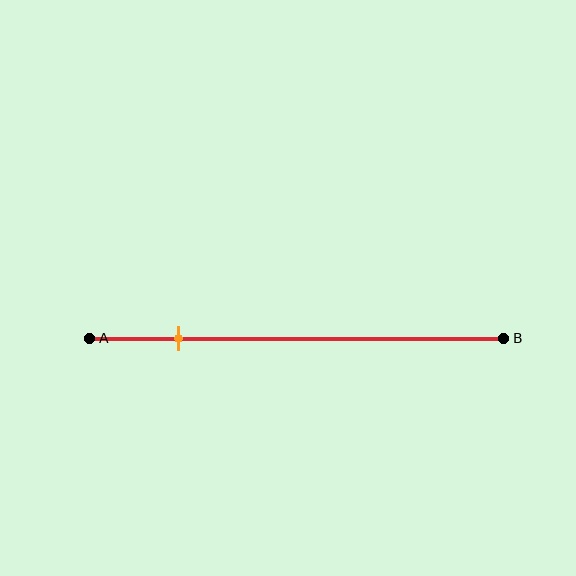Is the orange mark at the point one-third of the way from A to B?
No, the mark is at about 20% from A, not at the 33% one-third point.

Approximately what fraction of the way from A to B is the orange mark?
The orange mark is approximately 20% of the way from A to B.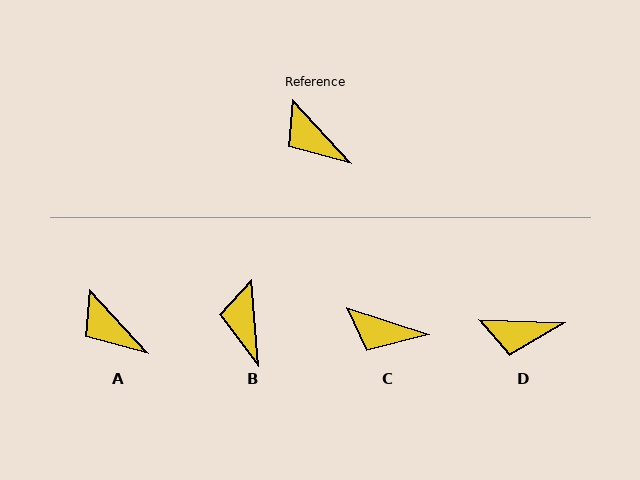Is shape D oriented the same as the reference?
No, it is off by about 46 degrees.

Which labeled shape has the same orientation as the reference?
A.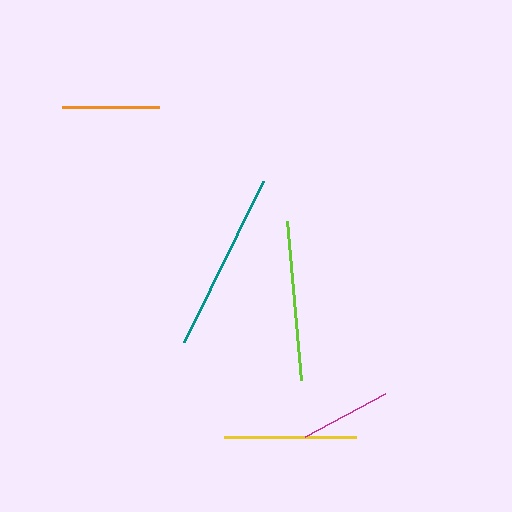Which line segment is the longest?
The teal line is the longest at approximately 179 pixels.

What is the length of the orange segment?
The orange segment is approximately 97 pixels long.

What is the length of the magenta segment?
The magenta segment is approximately 91 pixels long.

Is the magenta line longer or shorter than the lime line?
The lime line is longer than the magenta line.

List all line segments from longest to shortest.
From longest to shortest: teal, lime, yellow, orange, magenta.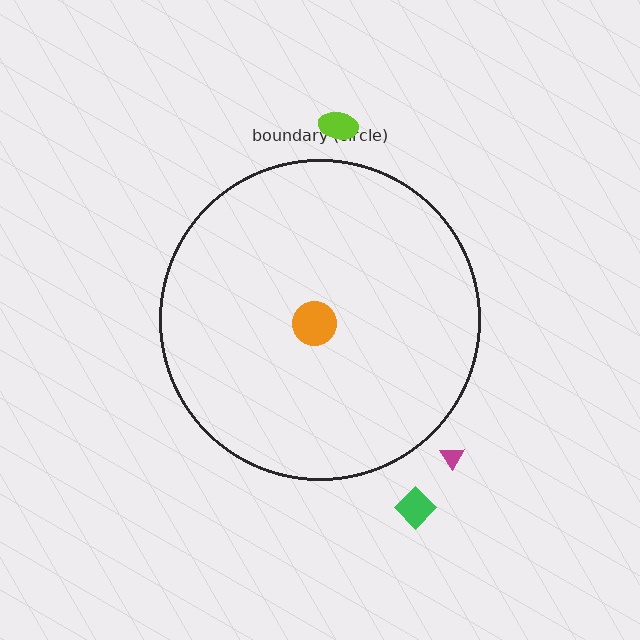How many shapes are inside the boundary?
1 inside, 3 outside.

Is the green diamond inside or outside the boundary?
Outside.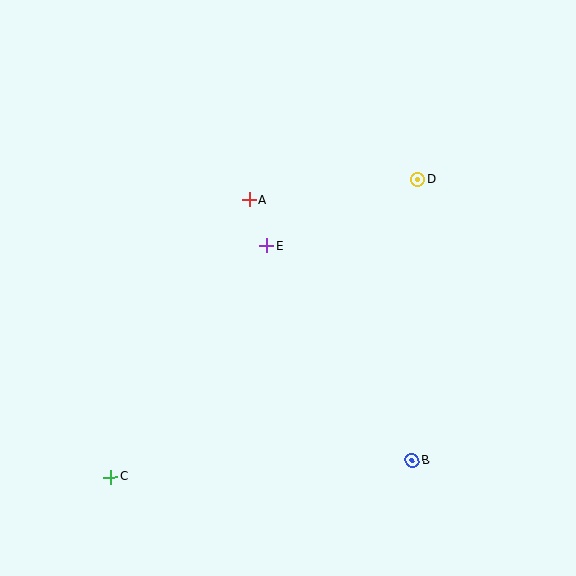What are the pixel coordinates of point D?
Point D is at (418, 179).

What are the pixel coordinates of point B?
Point B is at (412, 460).